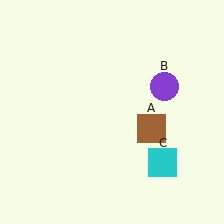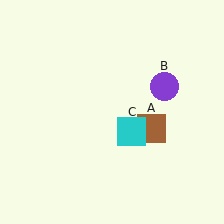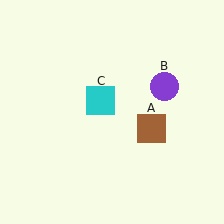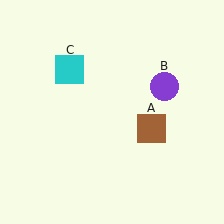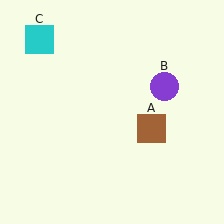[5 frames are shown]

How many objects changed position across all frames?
1 object changed position: cyan square (object C).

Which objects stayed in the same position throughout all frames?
Brown square (object A) and purple circle (object B) remained stationary.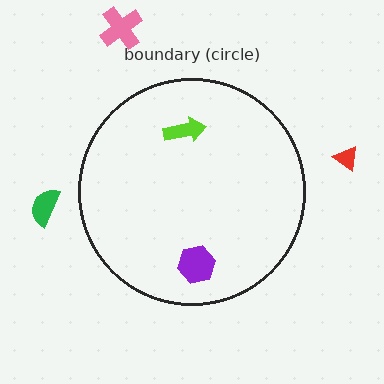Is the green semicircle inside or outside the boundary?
Outside.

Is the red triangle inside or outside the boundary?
Outside.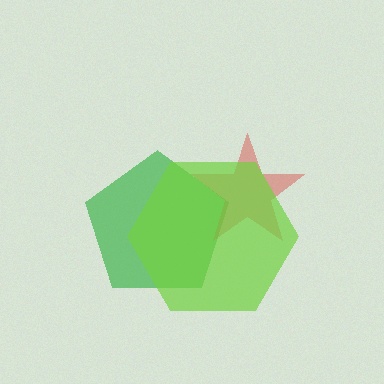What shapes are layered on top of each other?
The layered shapes are: a green pentagon, a red star, a lime hexagon.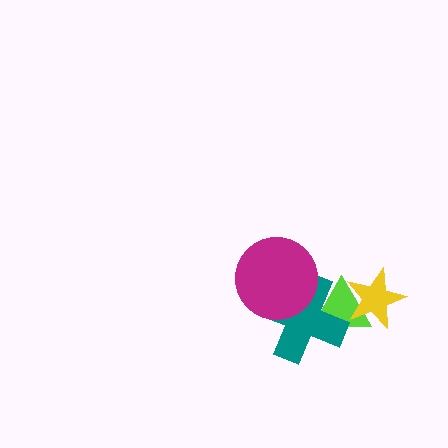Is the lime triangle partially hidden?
Yes, it is partially covered by another shape.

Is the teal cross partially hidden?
Yes, it is partially covered by another shape.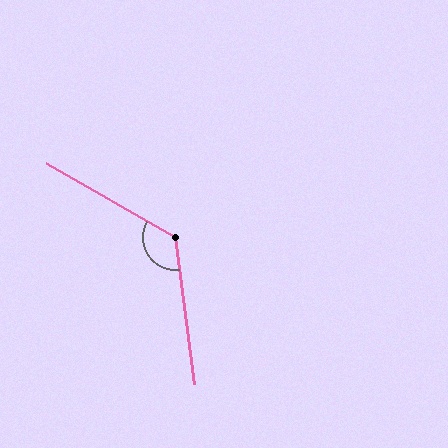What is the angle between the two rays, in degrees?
Approximately 127 degrees.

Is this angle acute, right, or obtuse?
It is obtuse.